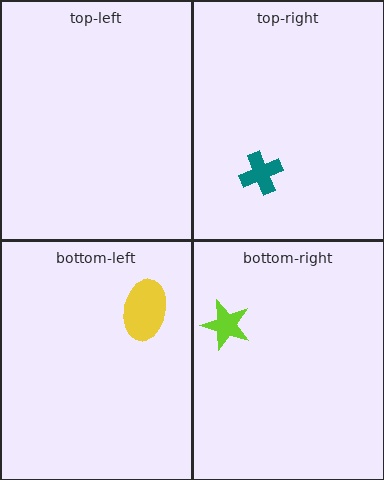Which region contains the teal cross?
The top-right region.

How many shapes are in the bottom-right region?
1.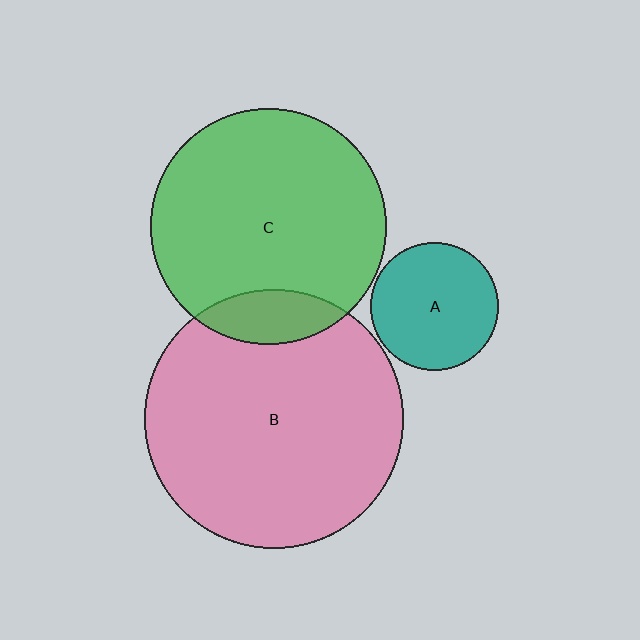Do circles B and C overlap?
Yes.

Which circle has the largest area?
Circle B (pink).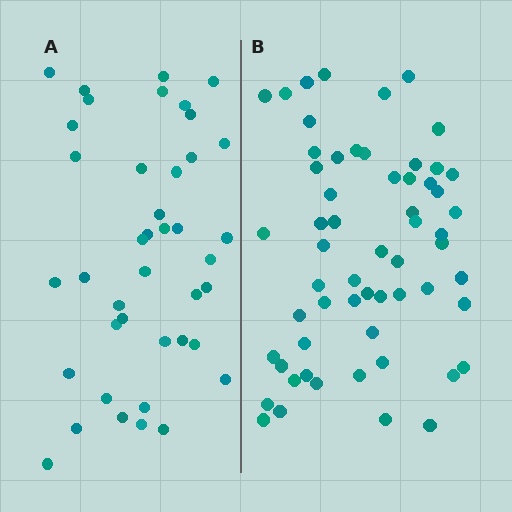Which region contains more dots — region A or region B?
Region B (the right region) has more dots.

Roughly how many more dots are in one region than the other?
Region B has approximately 20 more dots than region A.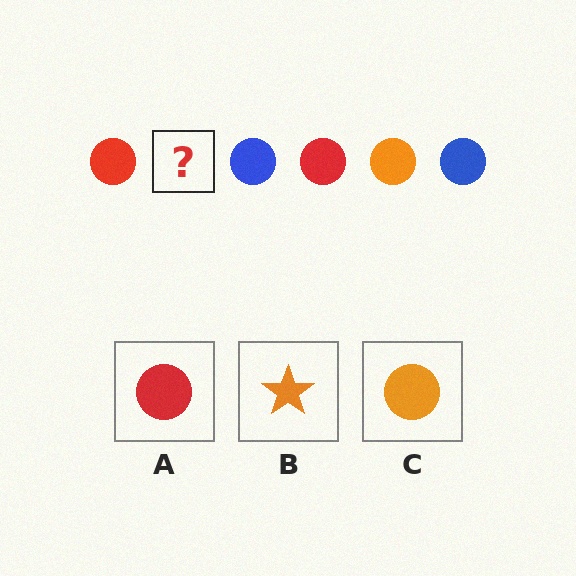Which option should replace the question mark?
Option C.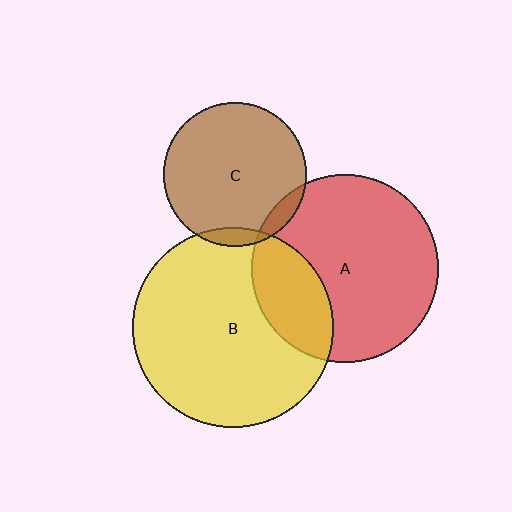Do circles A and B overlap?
Yes.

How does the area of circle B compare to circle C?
Approximately 1.9 times.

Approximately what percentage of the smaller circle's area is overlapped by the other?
Approximately 25%.